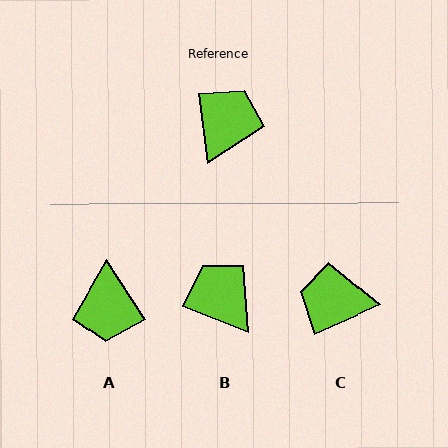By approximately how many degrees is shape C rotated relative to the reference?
Approximately 106 degrees counter-clockwise.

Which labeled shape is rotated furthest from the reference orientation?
A, about 154 degrees away.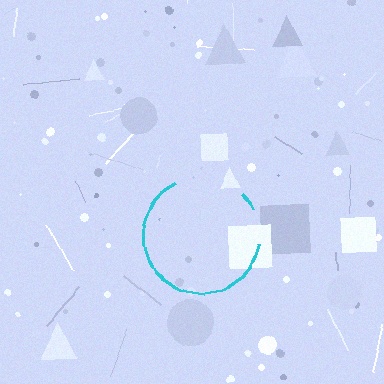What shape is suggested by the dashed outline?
The dashed outline suggests a circle.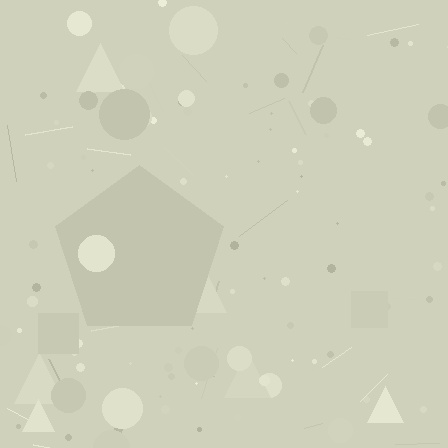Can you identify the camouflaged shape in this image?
The camouflaged shape is a pentagon.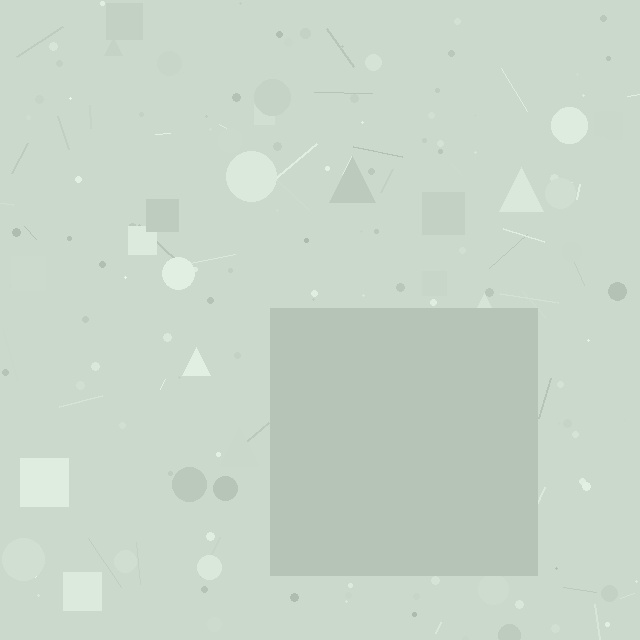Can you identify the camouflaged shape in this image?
The camouflaged shape is a square.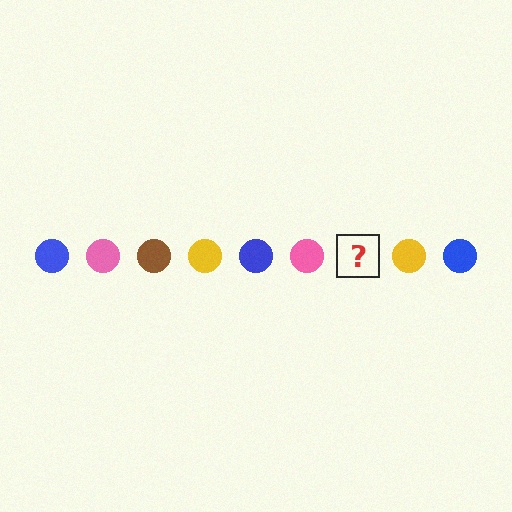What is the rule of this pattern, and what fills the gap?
The rule is that the pattern cycles through blue, pink, brown, yellow circles. The gap should be filled with a brown circle.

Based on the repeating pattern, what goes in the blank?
The blank should be a brown circle.